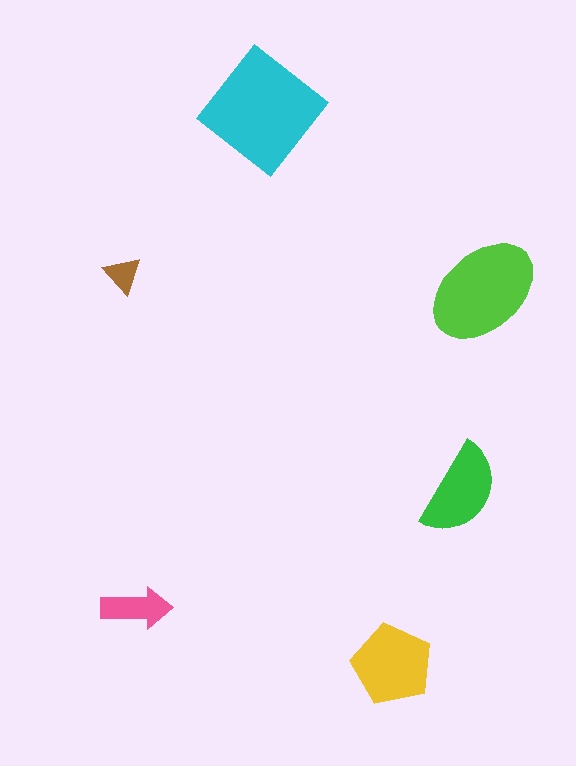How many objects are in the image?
There are 6 objects in the image.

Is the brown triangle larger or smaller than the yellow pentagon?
Smaller.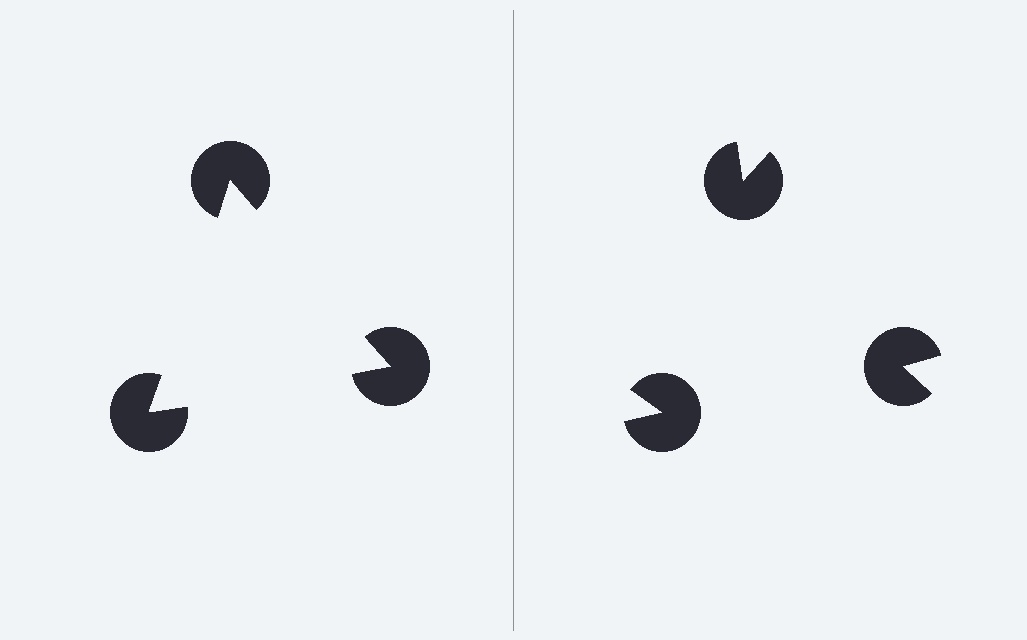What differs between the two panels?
The pac-man discs are positioned identically on both sides; only the wedge orientations differ. On the left they align to a triangle; on the right they are misaligned.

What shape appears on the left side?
An illusory triangle.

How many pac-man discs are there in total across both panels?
6 — 3 on each side.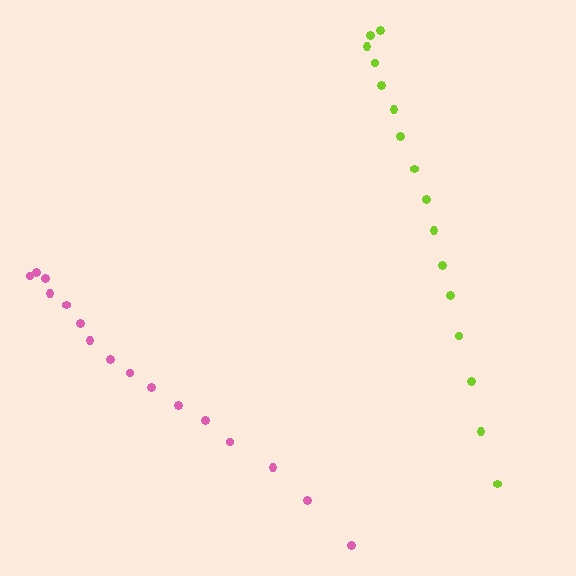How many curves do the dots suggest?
There are 2 distinct paths.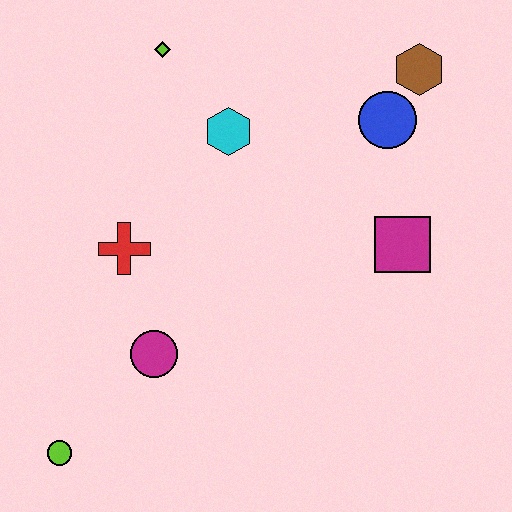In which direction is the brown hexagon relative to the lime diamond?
The brown hexagon is to the right of the lime diamond.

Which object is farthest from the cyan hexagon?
The lime circle is farthest from the cyan hexagon.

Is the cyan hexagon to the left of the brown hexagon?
Yes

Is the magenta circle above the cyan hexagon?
No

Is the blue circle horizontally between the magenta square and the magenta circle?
Yes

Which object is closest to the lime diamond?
The cyan hexagon is closest to the lime diamond.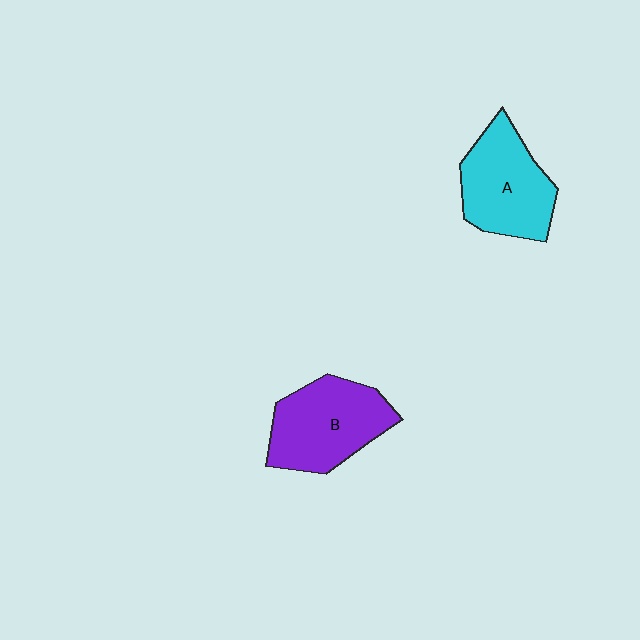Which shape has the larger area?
Shape B (purple).